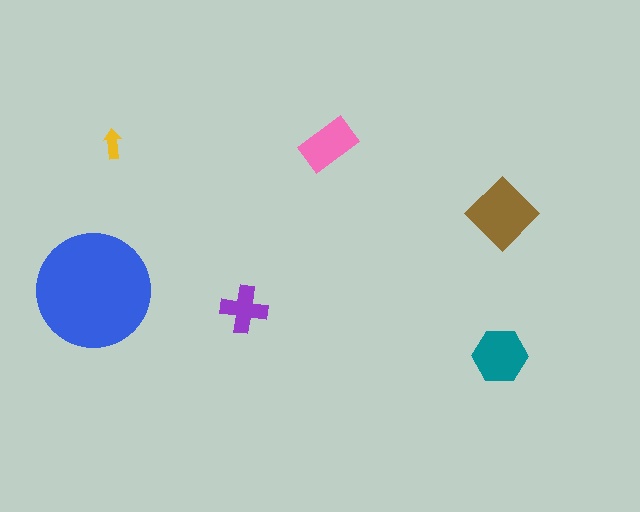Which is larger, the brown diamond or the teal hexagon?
The brown diamond.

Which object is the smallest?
The yellow arrow.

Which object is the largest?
The blue circle.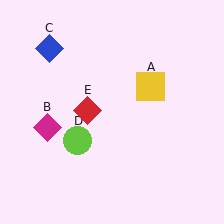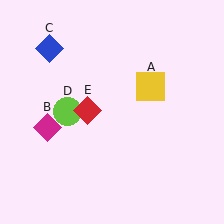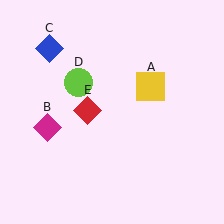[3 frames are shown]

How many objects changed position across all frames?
1 object changed position: lime circle (object D).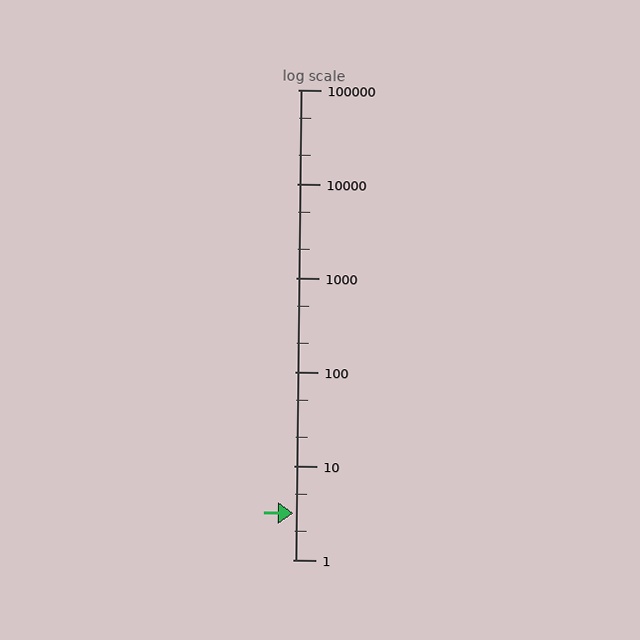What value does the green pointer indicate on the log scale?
The pointer indicates approximately 3.1.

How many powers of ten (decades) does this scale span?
The scale spans 5 decades, from 1 to 100000.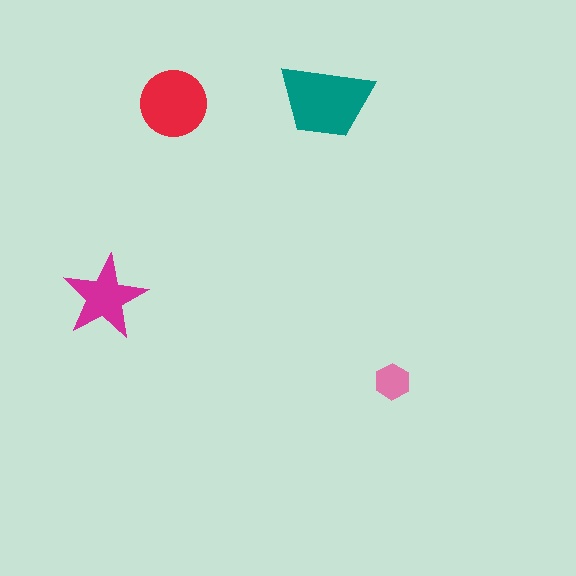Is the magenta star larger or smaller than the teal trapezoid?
Smaller.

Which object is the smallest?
The pink hexagon.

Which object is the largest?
The teal trapezoid.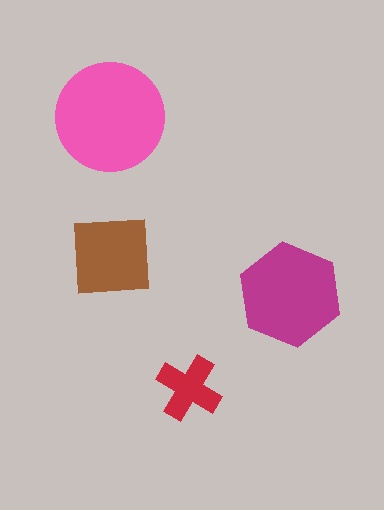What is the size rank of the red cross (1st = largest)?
4th.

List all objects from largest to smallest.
The pink circle, the magenta hexagon, the brown square, the red cross.